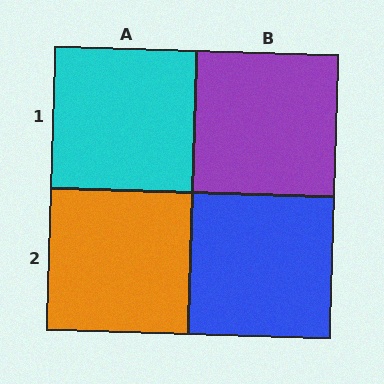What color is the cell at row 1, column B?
Purple.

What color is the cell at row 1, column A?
Cyan.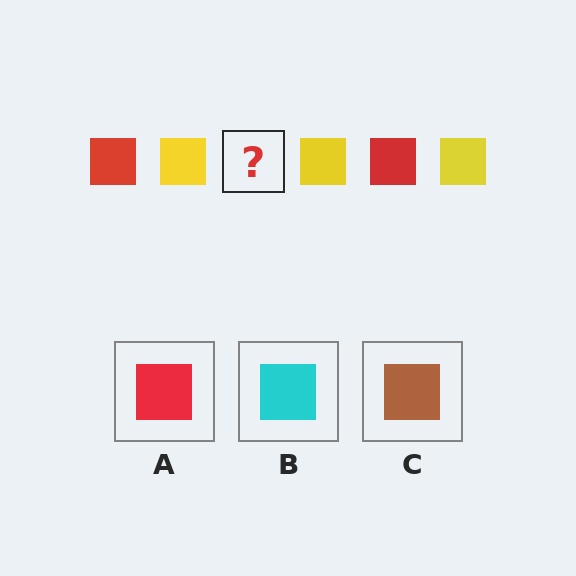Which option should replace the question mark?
Option A.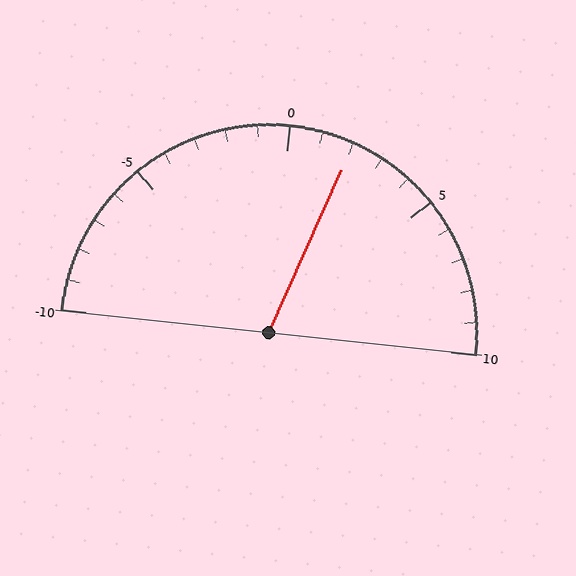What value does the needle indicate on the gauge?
The needle indicates approximately 2.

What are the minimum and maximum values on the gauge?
The gauge ranges from -10 to 10.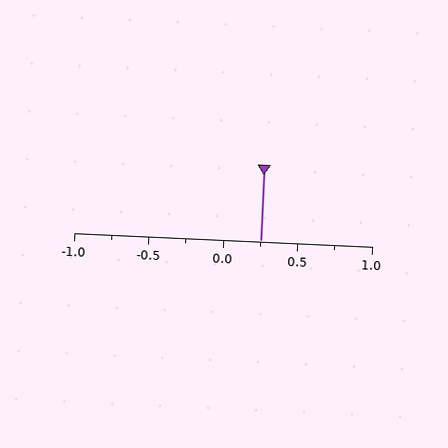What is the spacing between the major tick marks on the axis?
The major ticks are spaced 0.5 apart.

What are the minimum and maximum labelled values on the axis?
The axis runs from -1.0 to 1.0.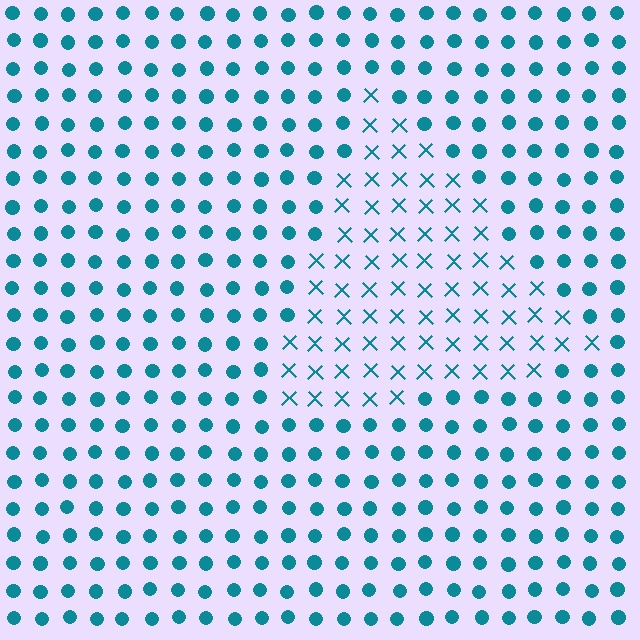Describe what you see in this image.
The image is filled with small teal elements arranged in a uniform grid. A triangle-shaped region contains X marks, while the surrounding area contains circles. The boundary is defined purely by the change in element shape.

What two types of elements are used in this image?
The image uses X marks inside the triangle region and circles outside it.